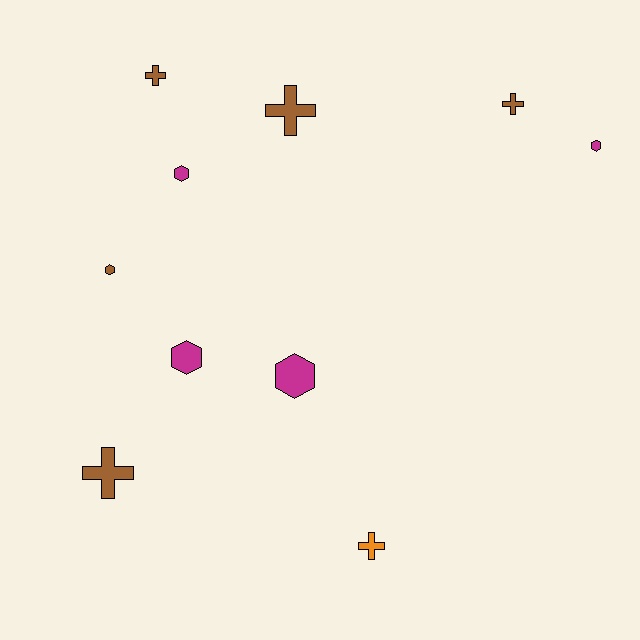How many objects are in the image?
There are 10 objects.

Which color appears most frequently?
Brown, with 5 objects.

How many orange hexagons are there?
There are no orange hexagons.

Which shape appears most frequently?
Cross, with 5 objects.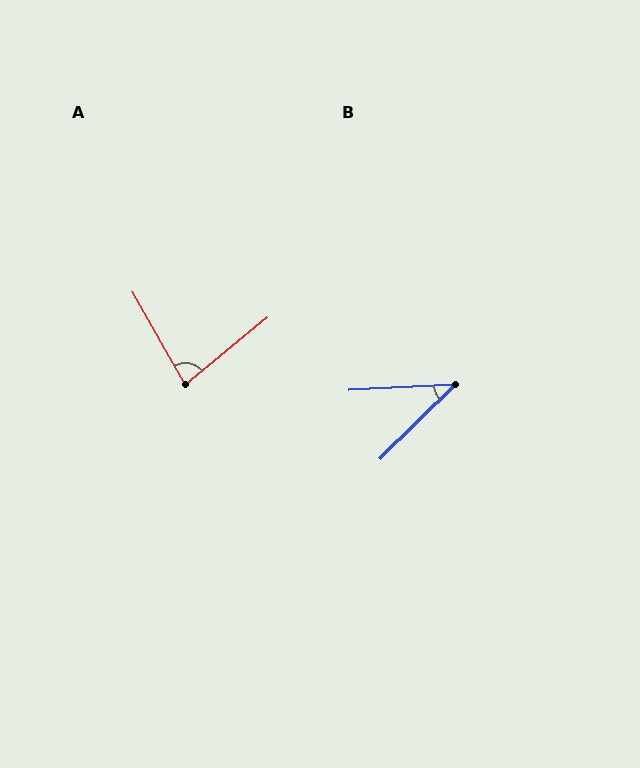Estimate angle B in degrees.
Approximately 41 degrees.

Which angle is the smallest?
B, at approximately 41 degrees.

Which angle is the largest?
A, at approximately 80 degrees.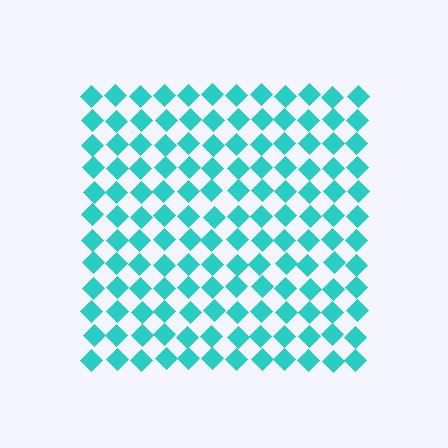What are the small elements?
The small elements are diamonds.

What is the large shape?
The large shape is a square.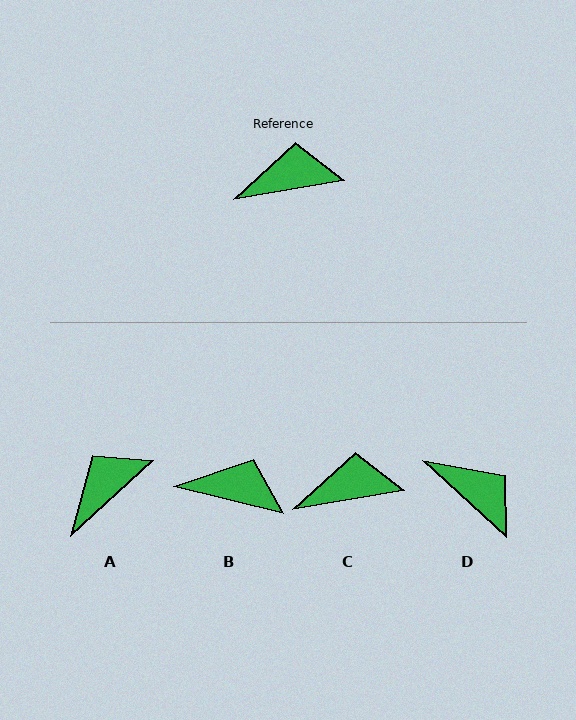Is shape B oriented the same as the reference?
No, it is off by about 23 degrees.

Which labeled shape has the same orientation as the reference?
C.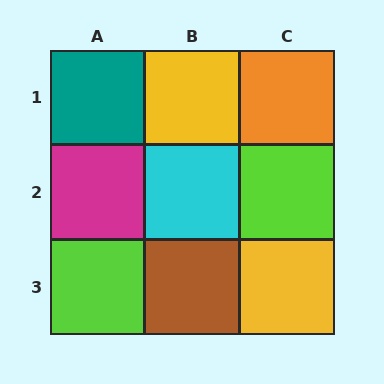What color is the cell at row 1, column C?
Orange.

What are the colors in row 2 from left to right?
Magenta, cyan, lime.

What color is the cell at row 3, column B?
Brown.